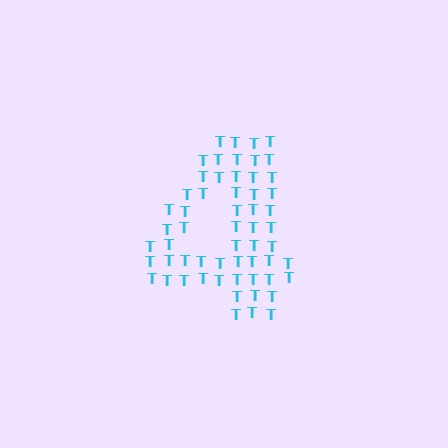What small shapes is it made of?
It is made of small letter T's.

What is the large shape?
The large shape is the digit 4.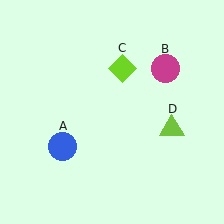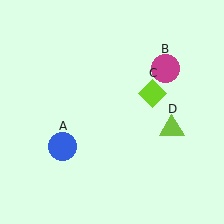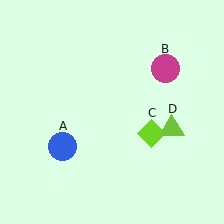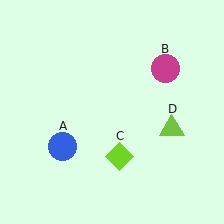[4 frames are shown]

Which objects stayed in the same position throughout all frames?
Blue circle (object A) and magenta circle (object B) and lime triangle (object D) remained stationary.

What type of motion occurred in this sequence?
The lime diamond (object C) rotated clockwise around the center of the scene.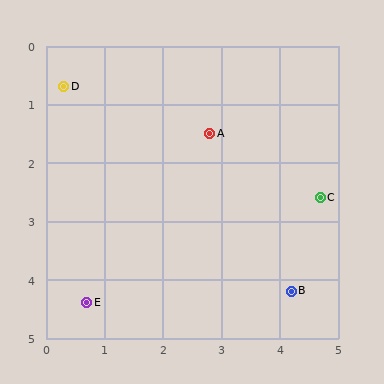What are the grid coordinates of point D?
Point D is at approximately (0.3, 0.7).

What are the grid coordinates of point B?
Point B is at approximately (4.2, 4.2).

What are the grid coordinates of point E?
Point E is at approximately (0.7, 4.4).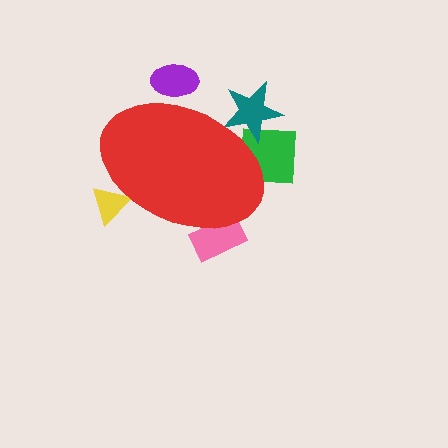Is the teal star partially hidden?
Yes, the teal star is partially hidden behind the red ellipse.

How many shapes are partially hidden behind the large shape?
5 shapes are partially hidden.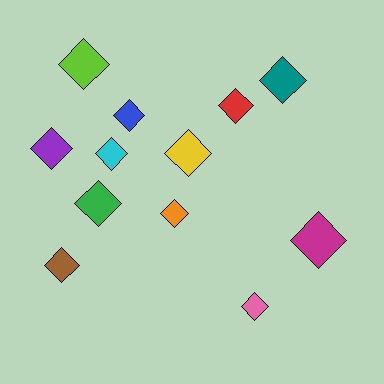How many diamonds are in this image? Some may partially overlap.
There are 12 diamonds.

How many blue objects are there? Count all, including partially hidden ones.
There is 1 blue object.